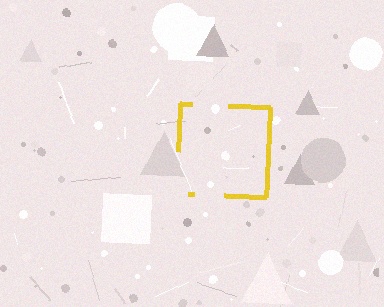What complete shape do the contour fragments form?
The contour fragments form a square.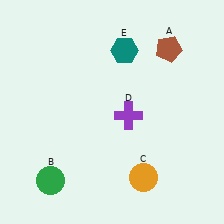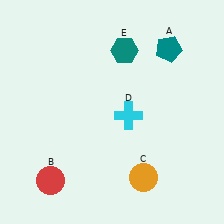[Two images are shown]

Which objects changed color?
A changed from brown to teal. B changed from green to red. D changed from purple to cyan.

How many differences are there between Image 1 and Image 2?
There are 3 differences between the two images.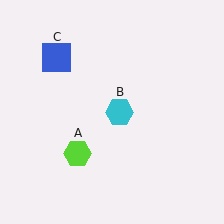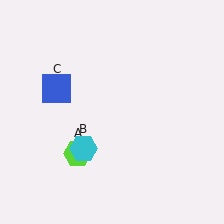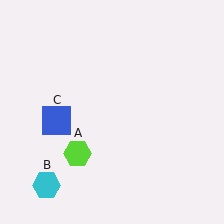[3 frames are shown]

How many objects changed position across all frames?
2 objects changed position: cyan hexagon (object B), blue square (object C).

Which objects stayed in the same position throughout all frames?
Lime hexagon (object A) remained stationary.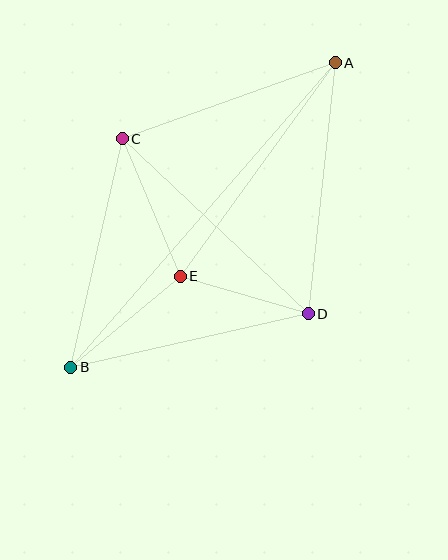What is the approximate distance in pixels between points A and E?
The distance between A and E is approximately 264 pixels.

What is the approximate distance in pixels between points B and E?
The distance between B and E is approximately 143 pixels.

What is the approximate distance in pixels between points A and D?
The distance between A and D is approximately 253 pixels.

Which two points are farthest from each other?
Points A and B are farthest from each other.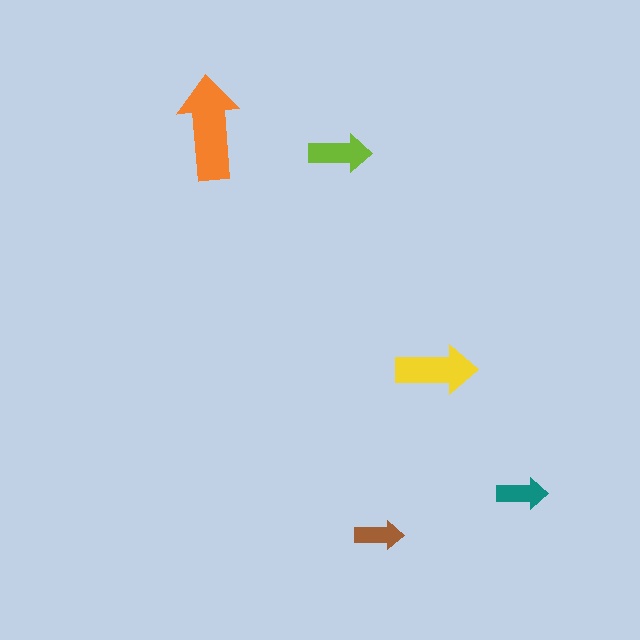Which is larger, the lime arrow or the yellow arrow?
The yellow one.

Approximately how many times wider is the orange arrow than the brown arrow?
About 2 times wider.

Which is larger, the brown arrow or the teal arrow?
The teal one.